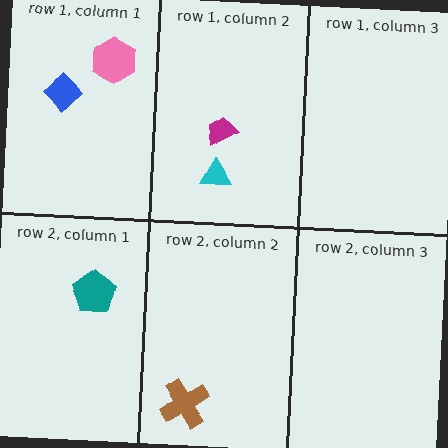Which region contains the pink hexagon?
The row 1, column 1 region.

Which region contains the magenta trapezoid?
The row 1, column 2 region.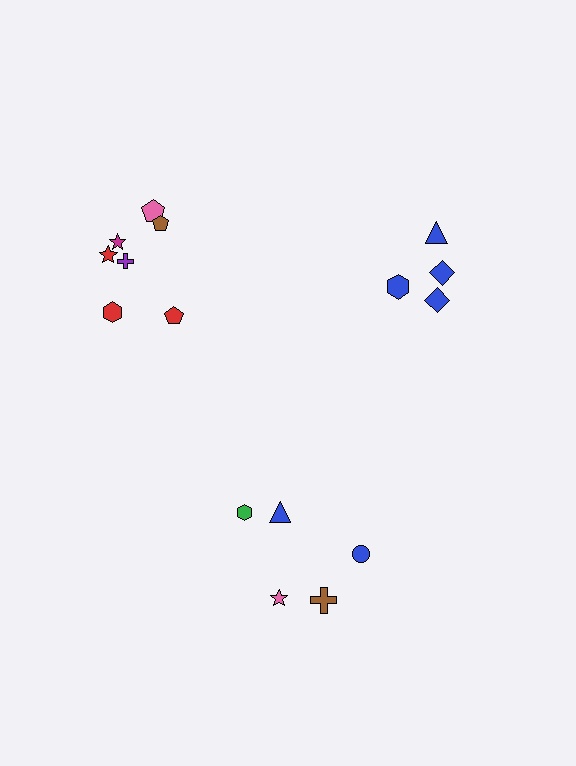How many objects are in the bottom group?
There are 5 objects.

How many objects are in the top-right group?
There are 4 objects.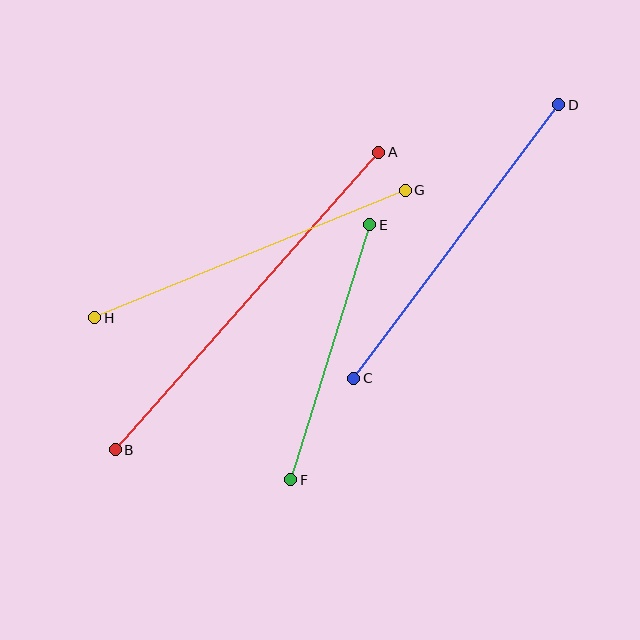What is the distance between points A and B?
The distance is approximately 397 pixels.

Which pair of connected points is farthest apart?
Points A and B are farthest apart.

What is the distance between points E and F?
The distance is approximately 267 pixels.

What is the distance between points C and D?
The distance is approximately 342 pixels.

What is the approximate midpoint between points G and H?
The midpoint is at approximately (250, 254) pixels.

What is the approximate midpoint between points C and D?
The midpoint is at approximately (456, 241) pixels.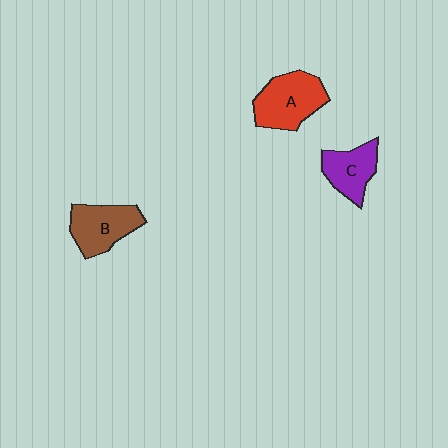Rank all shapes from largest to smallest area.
From largest to smallest: A (red), B (brown), C (purple).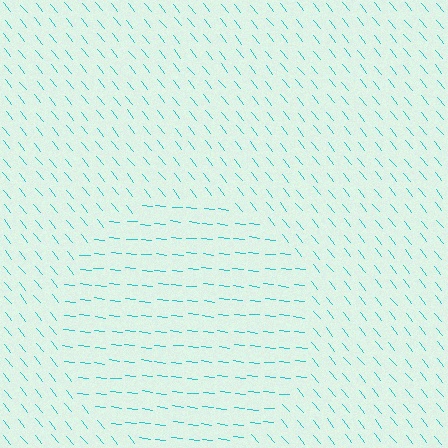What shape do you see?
I see a circle.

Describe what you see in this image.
The image is filled with small cyan line segments. A circle region in the image has lines oriented differently from the surrounding lines, creating a visible texture boundary.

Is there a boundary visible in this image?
Yes, there is a texture boundary formed by a change in line orientation.